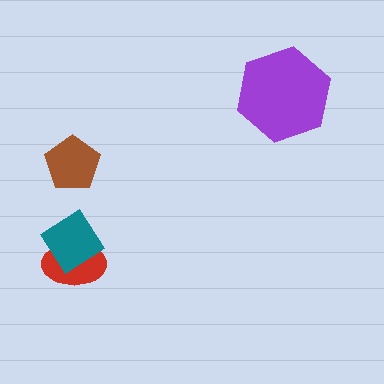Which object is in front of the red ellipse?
The teal diamond is in front of the red ellipse.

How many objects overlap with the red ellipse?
1 object overlaps with the red ellipse.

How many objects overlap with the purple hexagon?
0 objects overlap with the purple hexagon.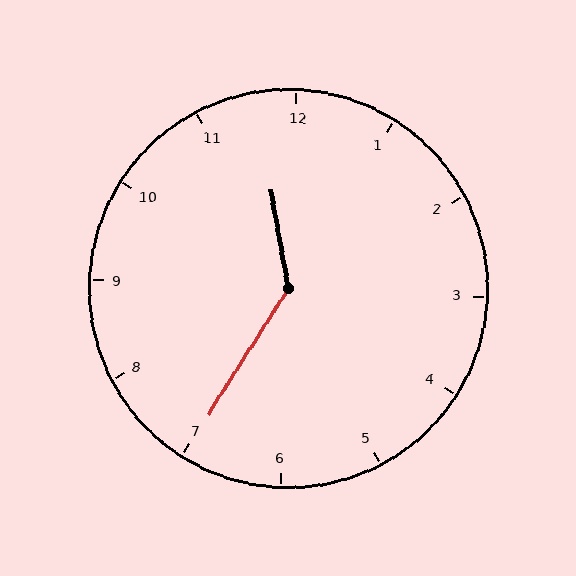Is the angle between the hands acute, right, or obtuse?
It is obtuse.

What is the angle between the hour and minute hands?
Approximately 138 degrees.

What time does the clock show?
11:35.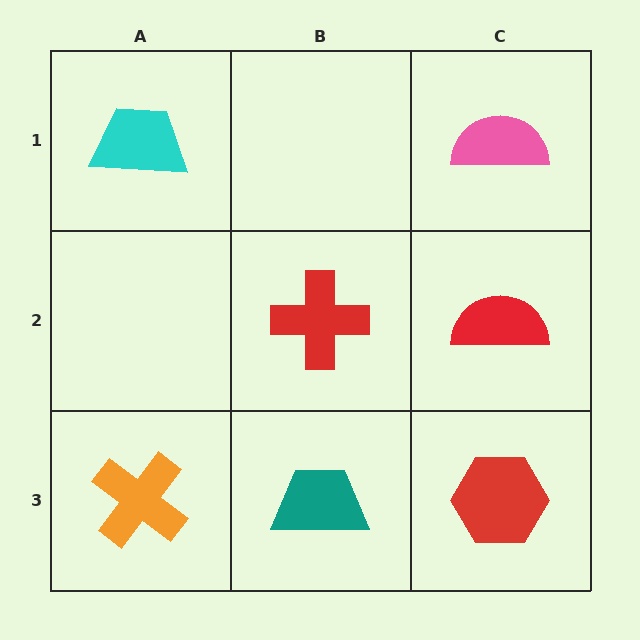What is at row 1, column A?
A cyan trapezoid.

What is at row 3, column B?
A teal trapezoid.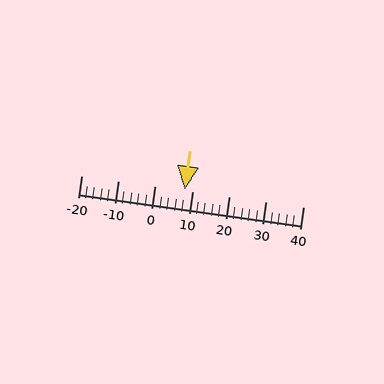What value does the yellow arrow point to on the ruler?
The yellow arrow points to approximately 8.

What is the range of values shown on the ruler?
The ruler shows values from -20 to 40.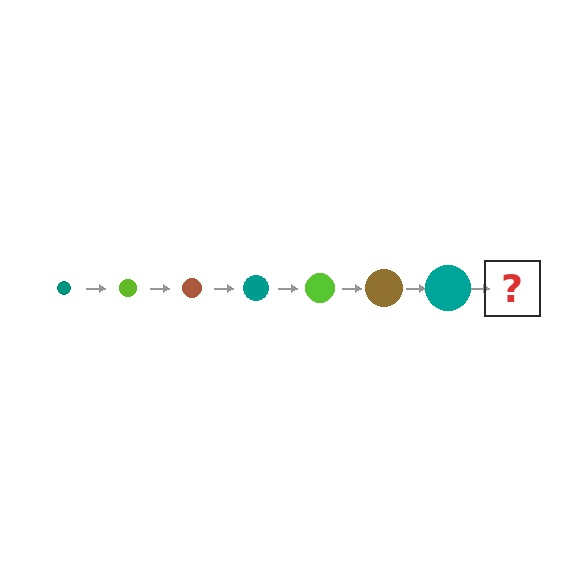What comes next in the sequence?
The next element should be a lime circle, larger than the previous one.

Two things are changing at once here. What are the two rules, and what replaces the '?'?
The two rules are that the circle grows larger each step and the color cycles through teal, lime, and brown. The '?' should be a lime circle, larger than the previous one.